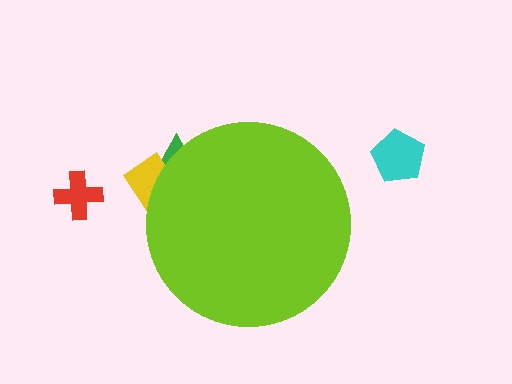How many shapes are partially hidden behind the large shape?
2 shapes are partially hidden.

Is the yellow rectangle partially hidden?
Yes, the yellow rectangle is partially hidden behind the lime circle.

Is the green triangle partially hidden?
Yes, the green triangle is partially hidden behind the lime circle.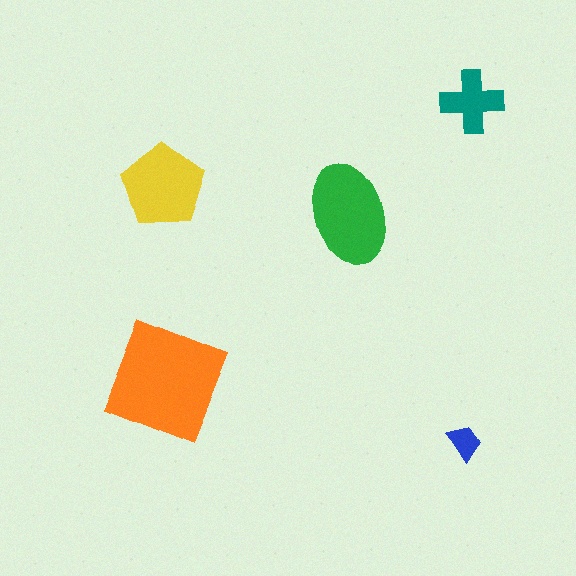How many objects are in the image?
There are 5 objects in the image.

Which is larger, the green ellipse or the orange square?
The orange square.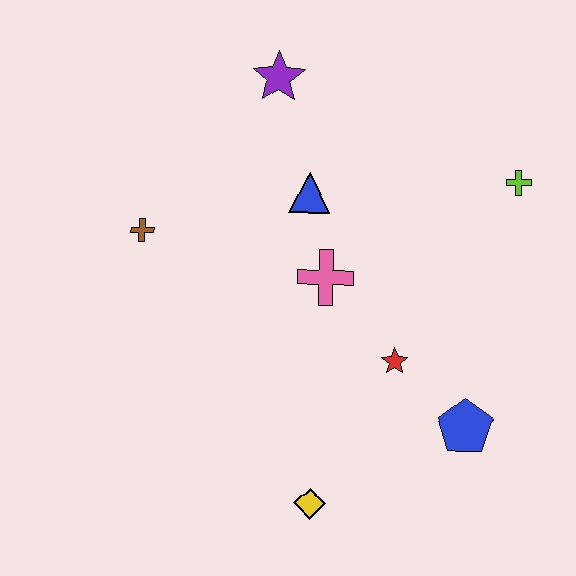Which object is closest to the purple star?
The blue triangle is closest to the purple star.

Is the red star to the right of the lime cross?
No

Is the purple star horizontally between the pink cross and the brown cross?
Yes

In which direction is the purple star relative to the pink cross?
The purple star is above the pink cross.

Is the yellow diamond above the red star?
No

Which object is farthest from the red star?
The purple star is farthest from the red star.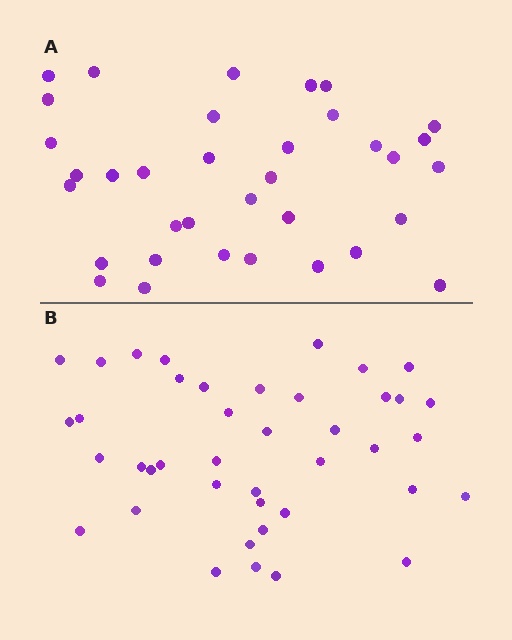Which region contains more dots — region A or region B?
Region B (the bottom region) has more dots.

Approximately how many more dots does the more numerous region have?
Region B has about 6 more dots than region A.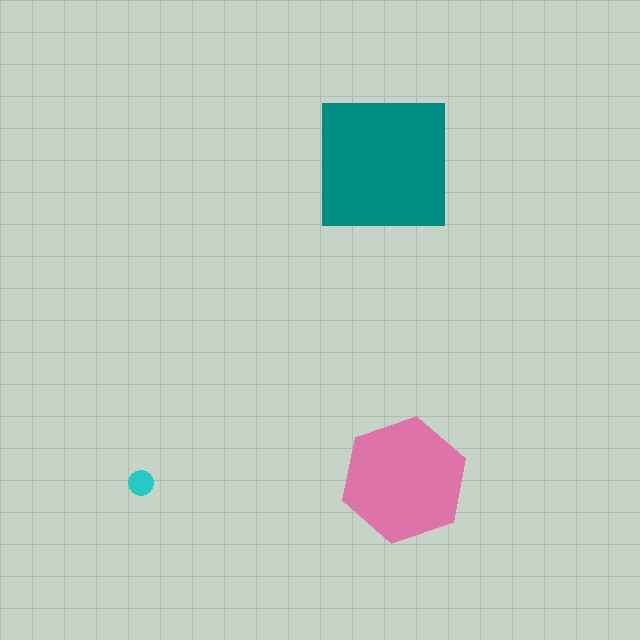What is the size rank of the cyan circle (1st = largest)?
3rd.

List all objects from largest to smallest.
The teal square, the pink hexagon, the cyan circle.